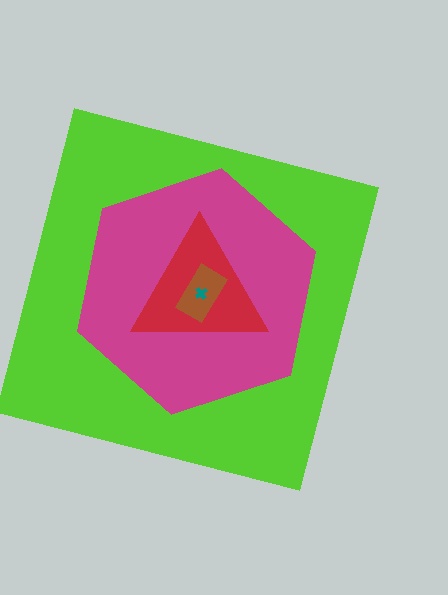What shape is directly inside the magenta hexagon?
The red triangle.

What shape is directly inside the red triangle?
The brown rectangle.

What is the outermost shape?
The lime square.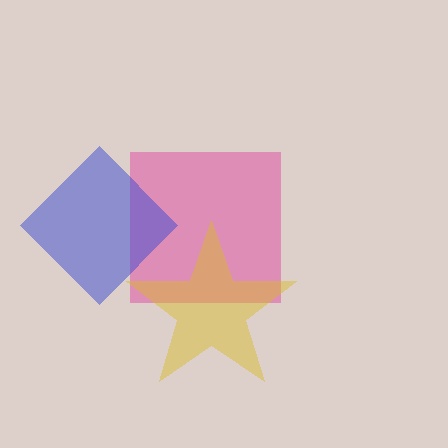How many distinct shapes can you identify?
There are 3 distinct shapes: a pink square, a blue diamond, a yellow star.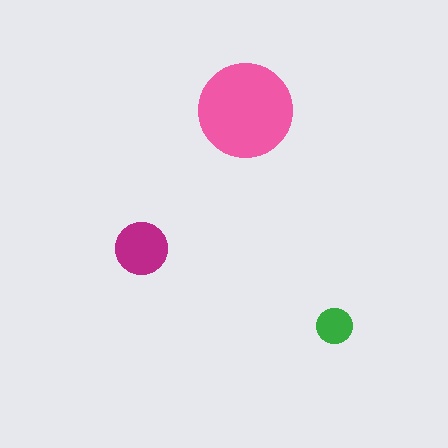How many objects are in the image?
There are 3 objects in the image.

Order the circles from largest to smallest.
the pink one, the magenta one, the green one.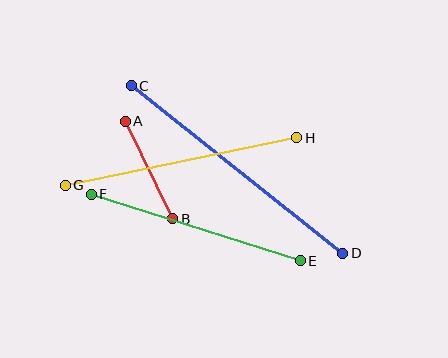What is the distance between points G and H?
The distance is approximately 236 pixels.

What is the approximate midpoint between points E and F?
The midpoint is at approximately (196, 227) pixels.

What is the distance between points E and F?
The distance is approximately 219 pixels.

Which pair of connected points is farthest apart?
Points C and D are farthest apart.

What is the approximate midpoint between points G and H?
The midpoint is at approximately (181, 162) pixels.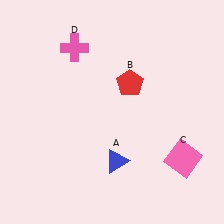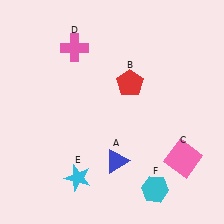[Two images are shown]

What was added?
A cyan star (E), a cyan hexagon (F) were added in Image 2.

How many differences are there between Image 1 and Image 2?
There are 2 differences between the two images.